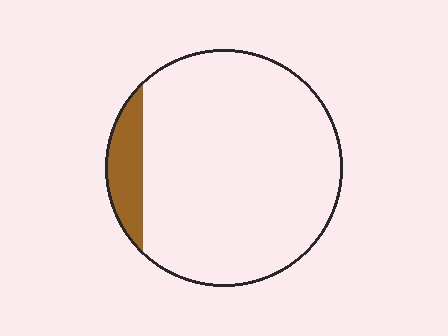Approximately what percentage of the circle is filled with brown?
Approximately 10%.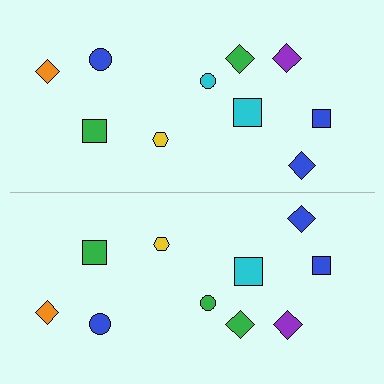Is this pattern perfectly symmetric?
No, the pattern is not perfectly symmetric. The green circle on the bottom side breaks the symmetry — its mirror counterpart is cyan.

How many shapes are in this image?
There are 20 shapes in this image.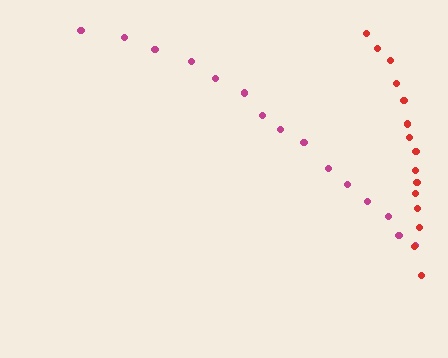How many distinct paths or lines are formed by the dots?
There are 2 distinct paths.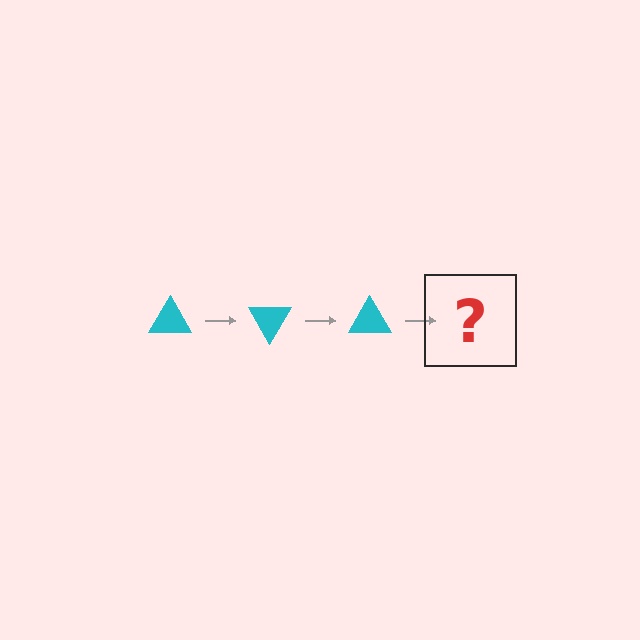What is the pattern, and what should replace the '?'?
The pattern is that the triangle rotates 60 degrees each step. The '?' should be a cyan triangle rotated 180 degrees.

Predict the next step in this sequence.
The next step is a cyan triangle rotated 180 degrees.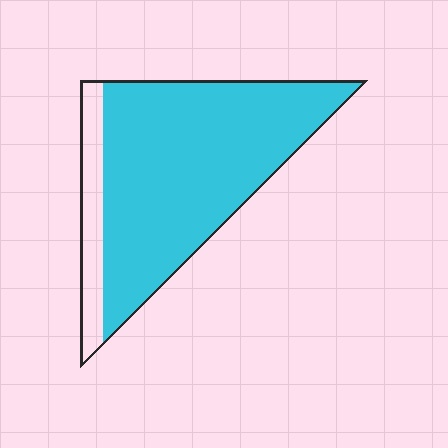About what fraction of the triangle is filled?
About five sixths (5/6).